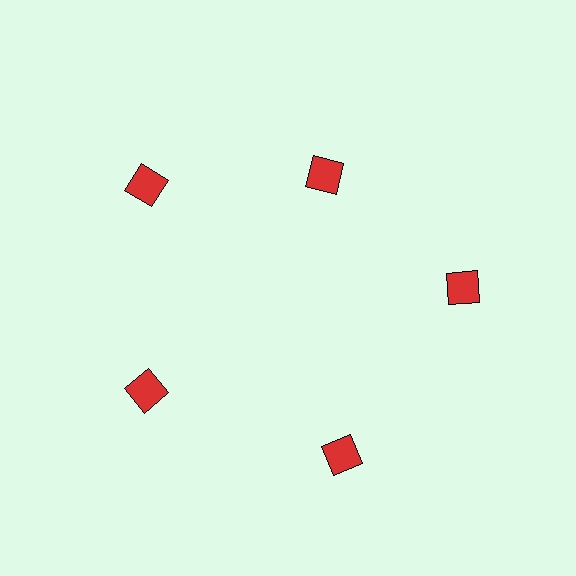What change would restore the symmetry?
The symmetry would be restored by moving it outward, back onto the ring so that all 5 squares sit at equal angles and equal distance from the center.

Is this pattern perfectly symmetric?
No. The 5 red squares are arranged in a ring, but one element near the 1 o'clock position is pulled inward toward the center, breaking the 5-fold rotational symmetry.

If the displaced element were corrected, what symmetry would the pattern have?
It would have 5-fold rotational symmetry — the pattern would map onto itself every 72 degrees.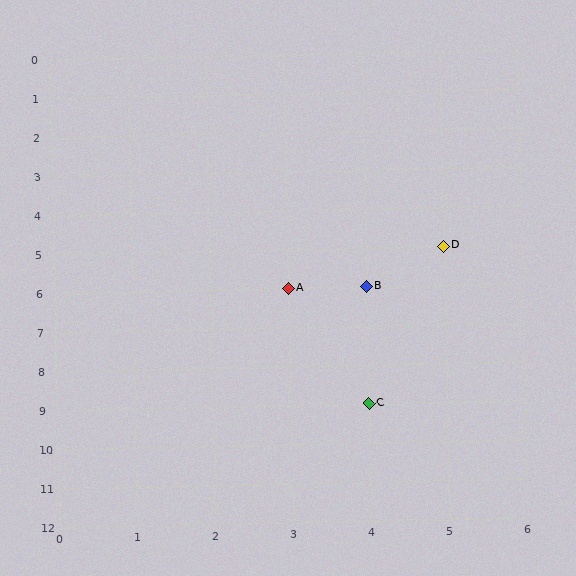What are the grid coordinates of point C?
Point C is at grid coordinates (4, 9).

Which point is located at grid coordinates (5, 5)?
Point D is at (5, 5).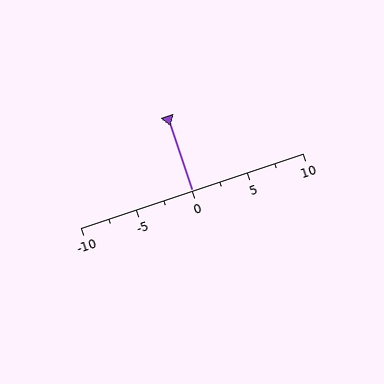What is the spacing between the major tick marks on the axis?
The major ticks are spaced 5 apart.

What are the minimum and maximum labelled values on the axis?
The axis runs from -10 to 10.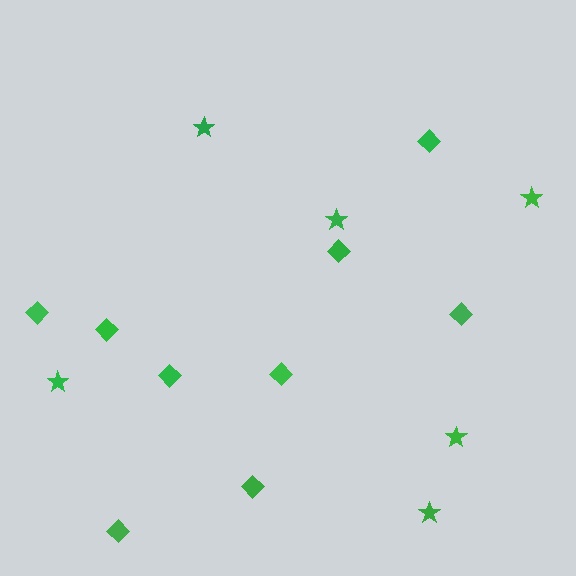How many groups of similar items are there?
There are 2 groups: one group of stars (6) and one group of diamonds (9).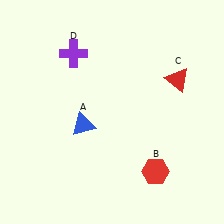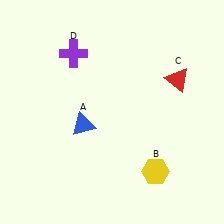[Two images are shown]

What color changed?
The hexagon (B) changed from red in Image 1 to yellow in Image 2.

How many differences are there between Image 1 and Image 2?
There is 1 difference between the two images.